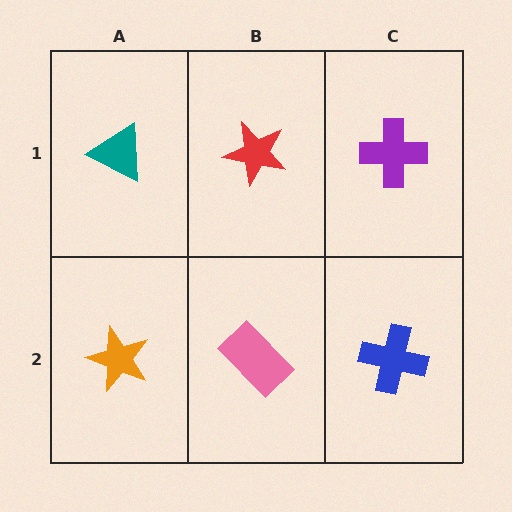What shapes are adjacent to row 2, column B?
A red star (row 1, column B), an orange star (row 2, column A), a blue cross (row 2, column C).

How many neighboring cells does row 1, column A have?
2.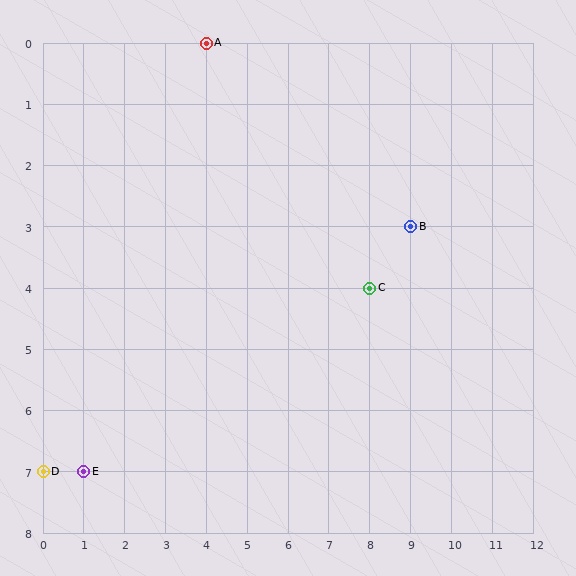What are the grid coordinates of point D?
Point D is at grid coordinates (0, 7).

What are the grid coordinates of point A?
Point A is at grid coordinates (4, 0).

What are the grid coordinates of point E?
Point E is at grid coordinates (1, 7).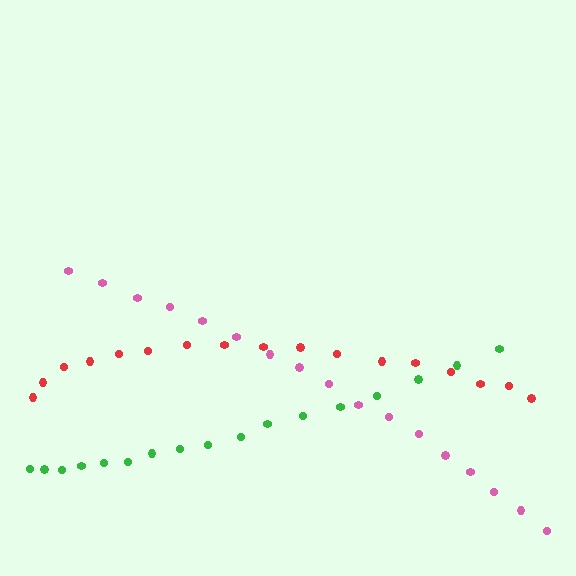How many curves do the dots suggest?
There are 3 distinct paths.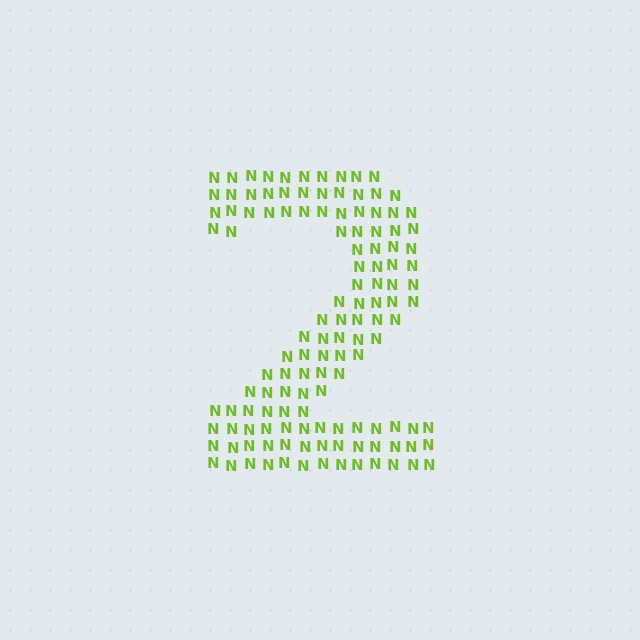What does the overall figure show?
The overall figure shows the digit 2.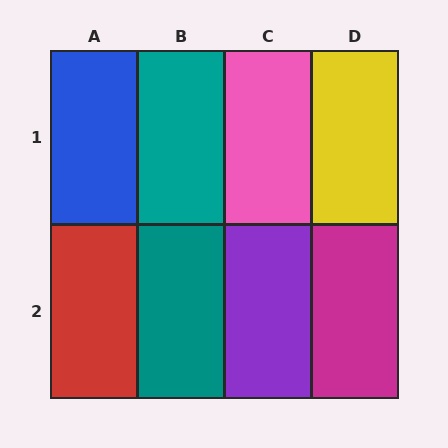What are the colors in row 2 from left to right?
Red, teal, purple, magenta.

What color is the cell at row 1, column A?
Blue.